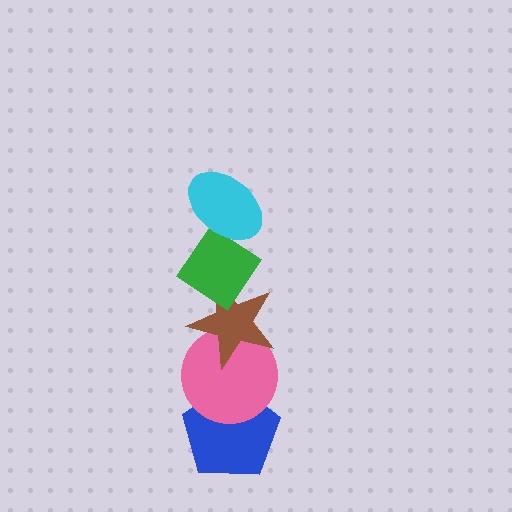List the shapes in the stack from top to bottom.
From top to bottom: the cyan ellipse, the green diamond, the brown star, the pink circle, the blue pentagon.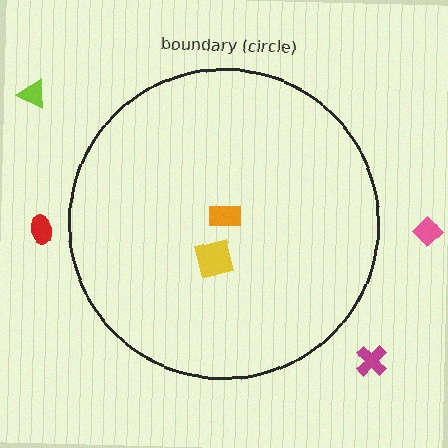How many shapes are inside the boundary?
2 inside, 4 outside.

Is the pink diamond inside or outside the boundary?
Outside.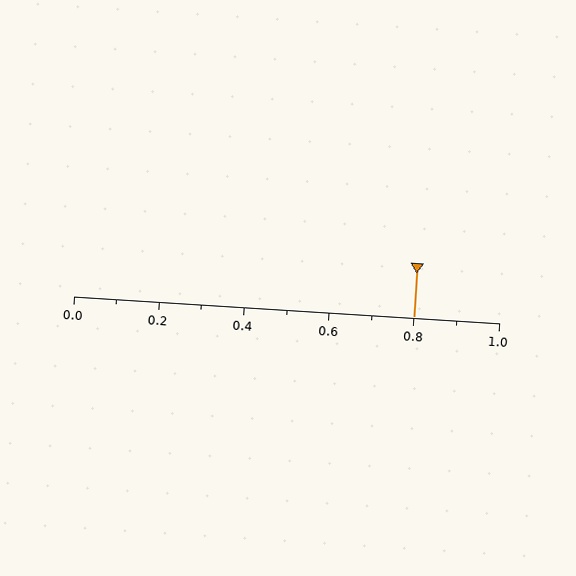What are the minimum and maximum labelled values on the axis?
The axis runs from 0.0 to 1.0.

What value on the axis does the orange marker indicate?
The marker indicates approximately 0.8.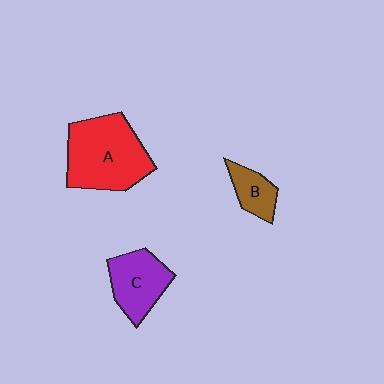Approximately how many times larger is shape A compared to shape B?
Approximately 2.9 times.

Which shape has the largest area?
Shape A (red).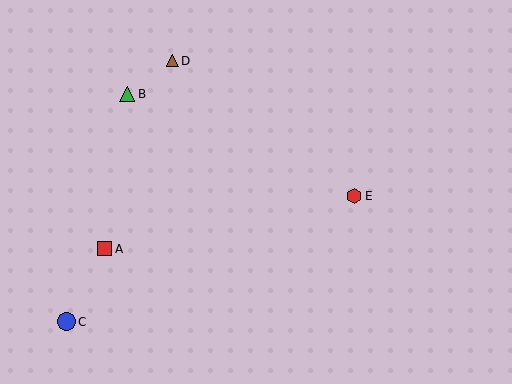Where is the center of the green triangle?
The center of the green triangle is at (127, 94).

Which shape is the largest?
The blue circle (labeled C) is the largest.